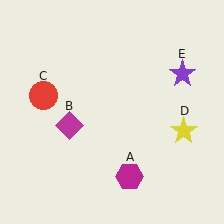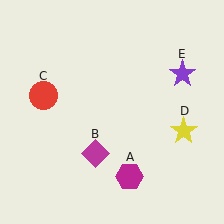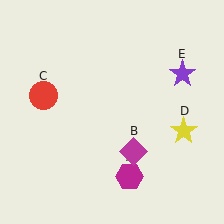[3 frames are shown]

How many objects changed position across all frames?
1 object changed position: magenta diamond (object B).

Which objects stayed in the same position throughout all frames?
Magenta hexagon (object A) and red circle (object C) and yellow star (object D) and purple star (object E) remained stationary.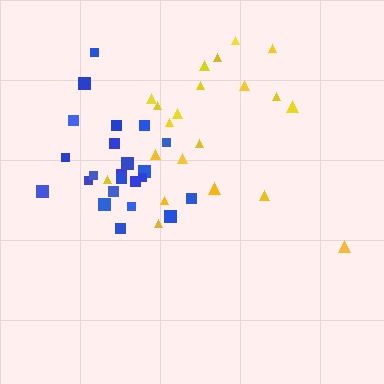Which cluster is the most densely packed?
Blue.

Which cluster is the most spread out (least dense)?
Yellow.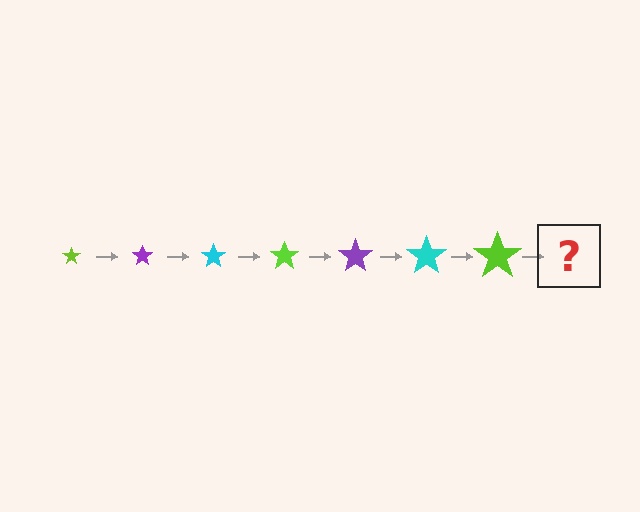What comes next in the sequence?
The next element should be a purple star, larger than the previous one.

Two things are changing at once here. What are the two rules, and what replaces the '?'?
The two rules are that the star grows larger each step and the color cycles through lime, purple, and cyan. The '?' should be a purple star, larger than the previous one.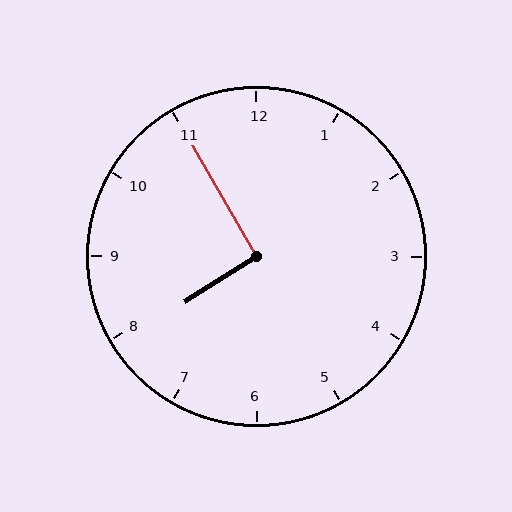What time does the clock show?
7:55.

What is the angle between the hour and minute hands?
Approximately 92 degrees.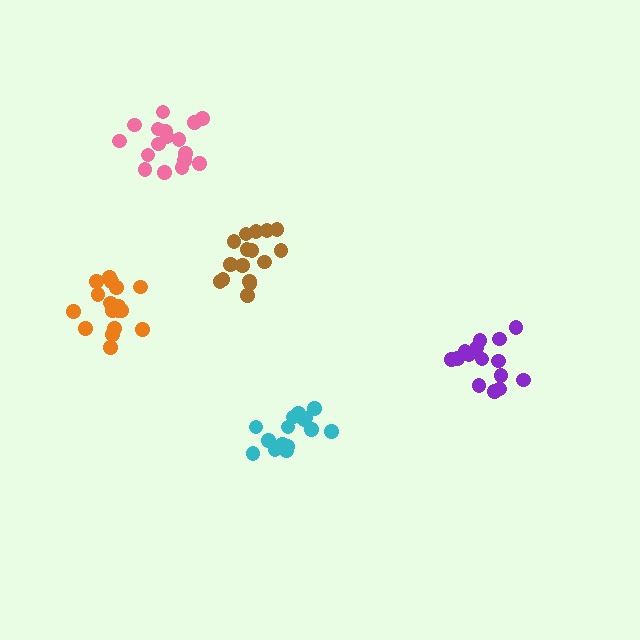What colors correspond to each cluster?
The clusters are colored: orange, brown, purple, cyan, pink.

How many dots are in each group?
Group 1: 17 dots, Group 2: 16 dots, Group 3: 15 dots, Group 4: 15 dots, Group 5: 17 dots (80 total).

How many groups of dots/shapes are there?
There are 5 groups.